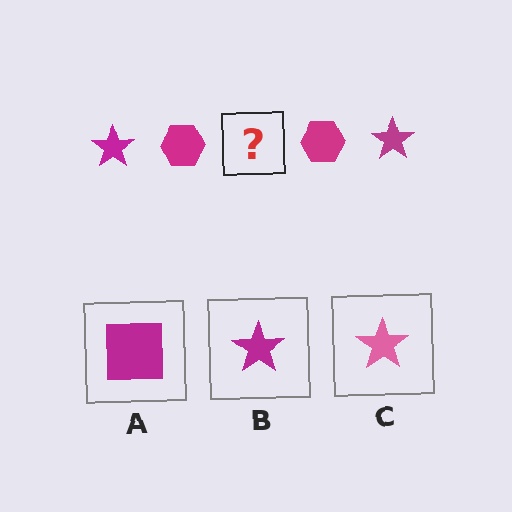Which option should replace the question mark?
Option B.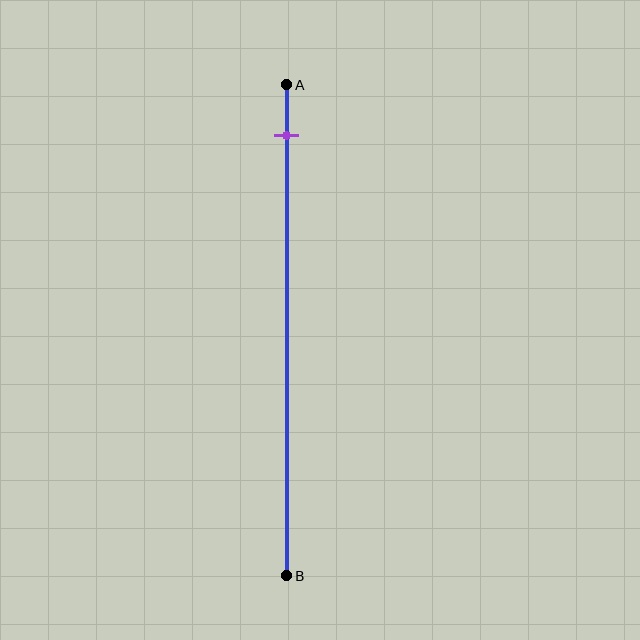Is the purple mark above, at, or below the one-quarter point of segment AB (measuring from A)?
The purple mark is above the one-quarter point of segment AB.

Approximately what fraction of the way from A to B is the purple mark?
The purple mark is approximately 10% of the way from A to B.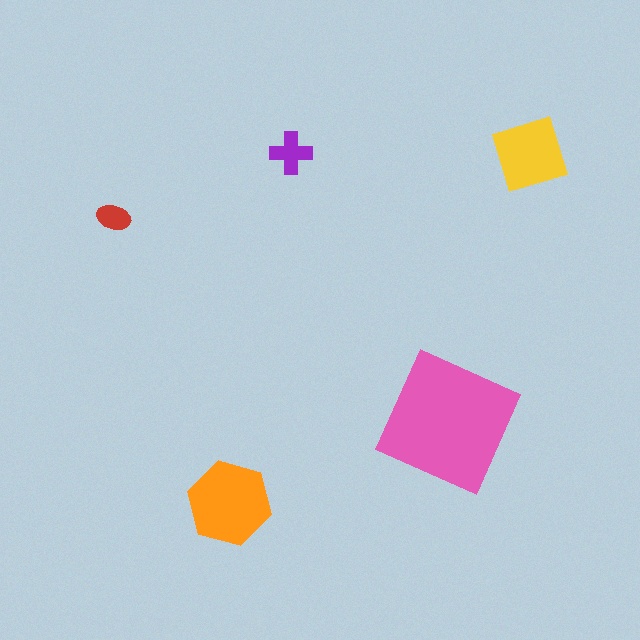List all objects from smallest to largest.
The red ellipse, the purple cross, the yellow diamond, the orange hexagon, the pink square.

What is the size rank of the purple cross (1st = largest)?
4th.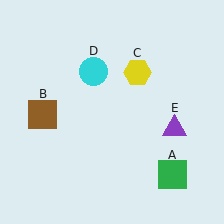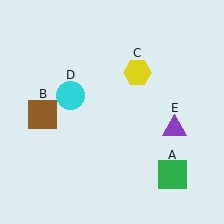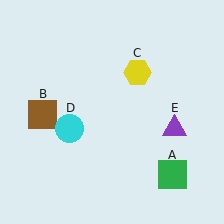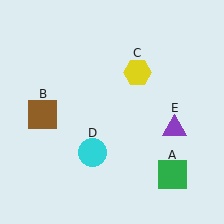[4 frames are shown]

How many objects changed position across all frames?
1 object changed position: cyan circle (object D).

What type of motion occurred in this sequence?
The cyan circle (object D) rotated counterclockwise around the center of the scene.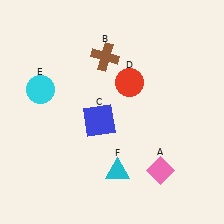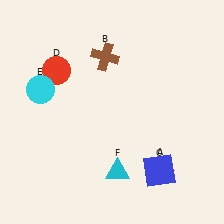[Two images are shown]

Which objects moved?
The objects that moved are: the blue square (C), the red circle (D).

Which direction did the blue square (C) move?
The blue square (C) moved right.